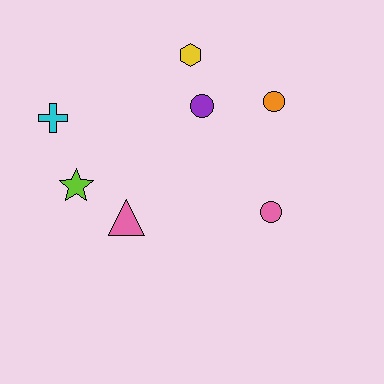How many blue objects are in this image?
There are no blue objects.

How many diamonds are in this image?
There are no diamonds.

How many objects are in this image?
There are 7 objects.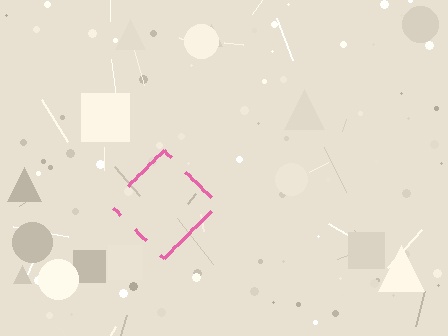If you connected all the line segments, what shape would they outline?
They would outline a diamond.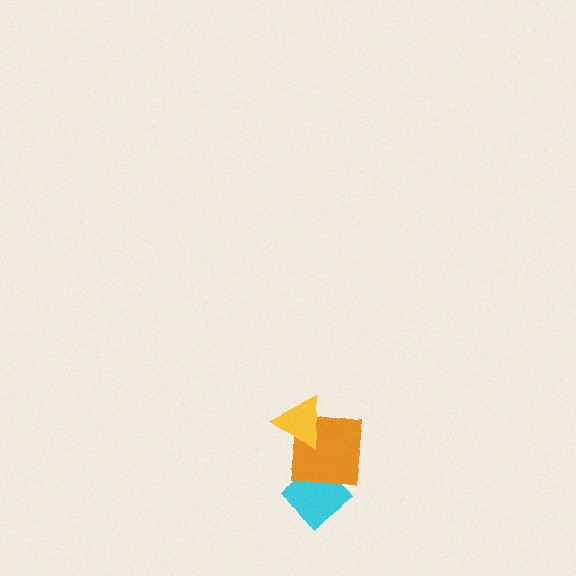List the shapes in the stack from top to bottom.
From top to bottom: the yellow triangle, the orange square, the cyan diamond.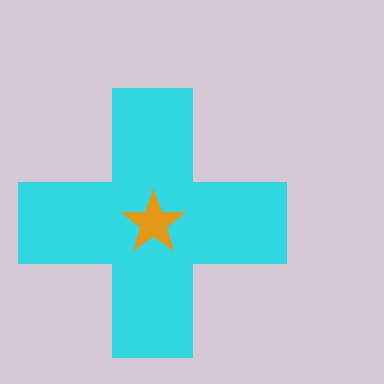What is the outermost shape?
The cyan cross.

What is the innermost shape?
The orange star.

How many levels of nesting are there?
2.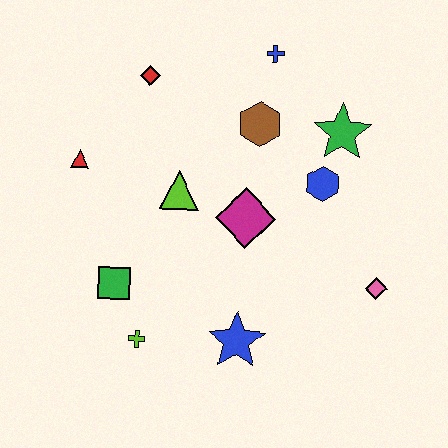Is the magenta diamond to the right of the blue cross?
No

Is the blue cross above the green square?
Yes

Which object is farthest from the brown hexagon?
The lime cross is farthest from the brown hexagon.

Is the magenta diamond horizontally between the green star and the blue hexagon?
No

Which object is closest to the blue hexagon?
The green star is closest to the blue hexagon.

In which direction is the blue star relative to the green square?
The blue star is to the right of the green square.